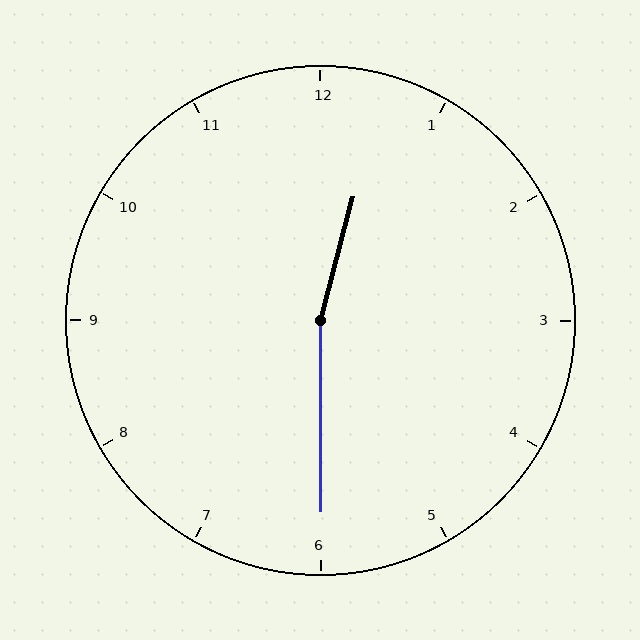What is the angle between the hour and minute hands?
Approximately 165 degrees.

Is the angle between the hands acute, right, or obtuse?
It is obtuse.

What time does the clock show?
12:30.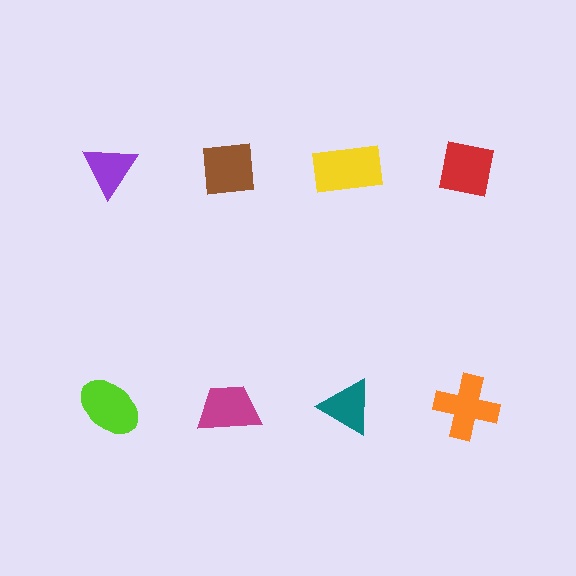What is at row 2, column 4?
An orange cross.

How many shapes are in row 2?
4 shapes.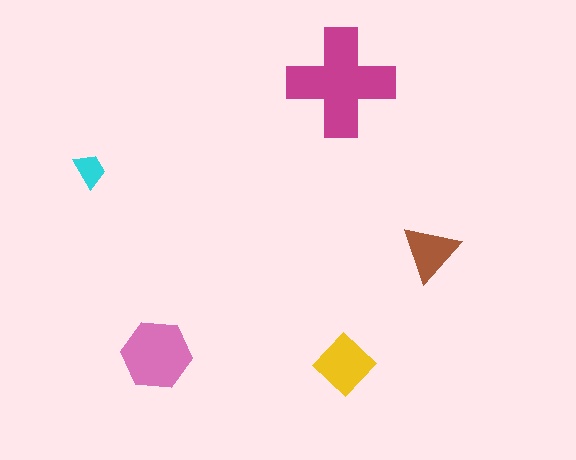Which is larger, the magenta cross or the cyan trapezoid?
The magenta cross.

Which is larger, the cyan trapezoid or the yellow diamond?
The yellow diamond.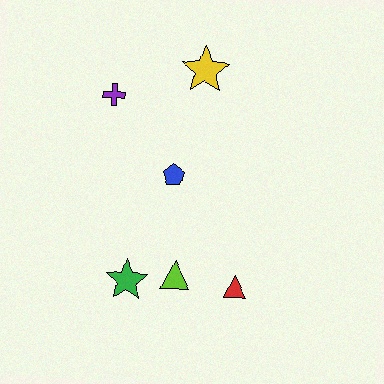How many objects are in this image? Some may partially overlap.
There are 6 objects.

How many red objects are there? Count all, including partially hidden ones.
There is 1 red object.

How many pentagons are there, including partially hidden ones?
There is 1 pentagon.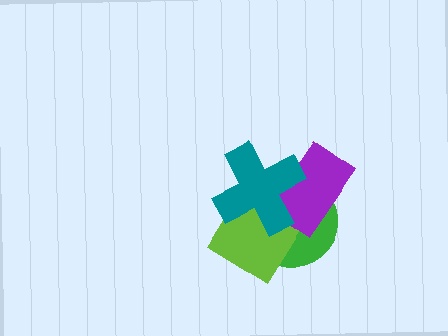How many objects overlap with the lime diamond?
3 objects overlap with the lime diamond.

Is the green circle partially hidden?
Yes, it is partially covered by another shape.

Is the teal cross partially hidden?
No, no other shape covers it.